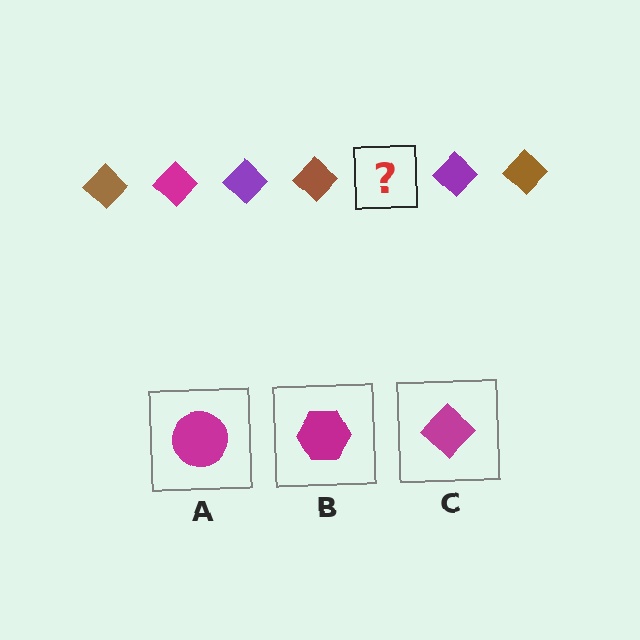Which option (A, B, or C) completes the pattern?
C.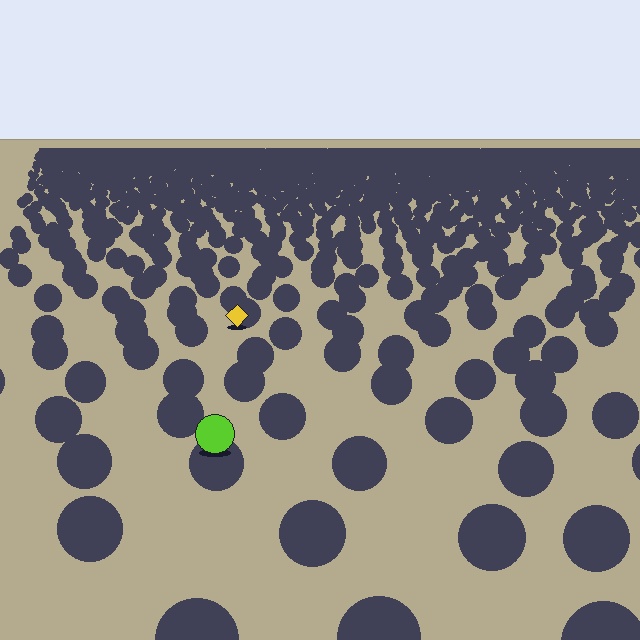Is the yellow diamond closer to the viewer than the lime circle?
No. The lime circle is closer — you can tell from the texture gradient: the ground texture is coarser near it.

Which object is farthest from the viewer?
The yellow diamond is farthest from the viewer. It appears smaller and the ground texture around it is denser.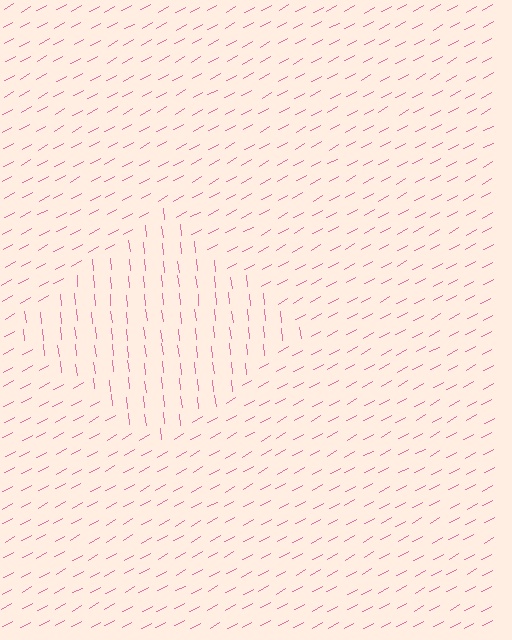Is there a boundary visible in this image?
Yes, there is a texture boundary formed by a change in line orientation.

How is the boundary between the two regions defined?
The boundary is defined purely by a change in line orientation (approximately 67 degrees difference). All lines are the same color and thickness.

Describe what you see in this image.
The image is filled with small pink line segments. A diamond region in the image has lines oriented differently from the surrounding lines, creating a visible texture boundary.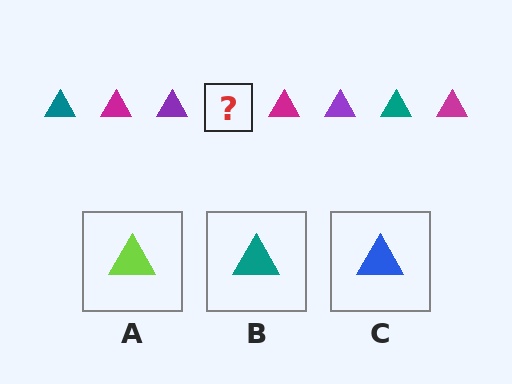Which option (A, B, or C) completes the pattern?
B.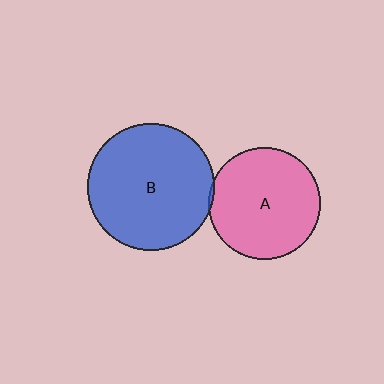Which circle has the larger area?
Circle B (blue).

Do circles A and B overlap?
Yes.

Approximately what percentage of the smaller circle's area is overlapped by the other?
Approximately 5%.